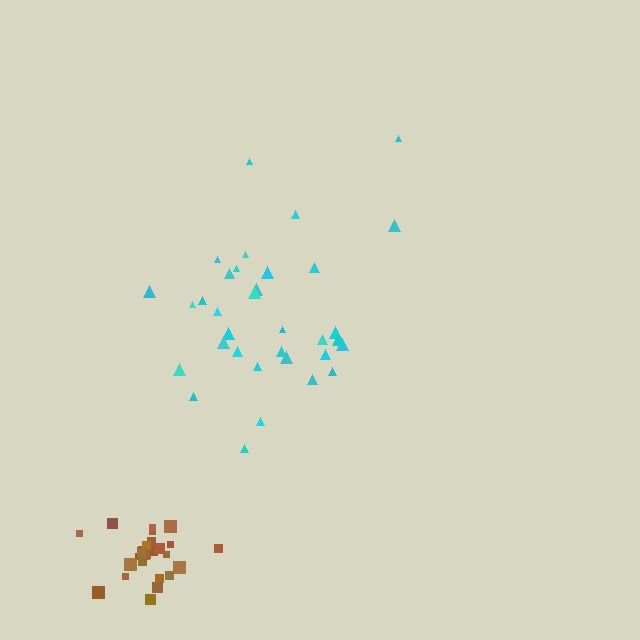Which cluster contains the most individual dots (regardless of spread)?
Cyan (34).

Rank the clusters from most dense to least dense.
brown, cyan.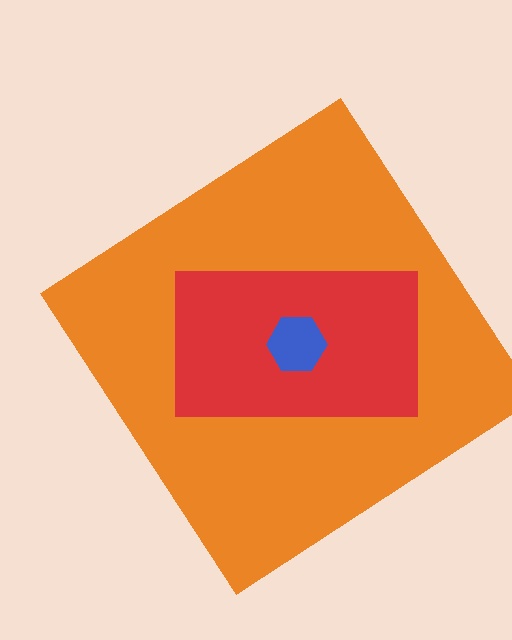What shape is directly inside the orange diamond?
The red rectangle.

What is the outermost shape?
The orange diamond.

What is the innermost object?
The blue hexagon.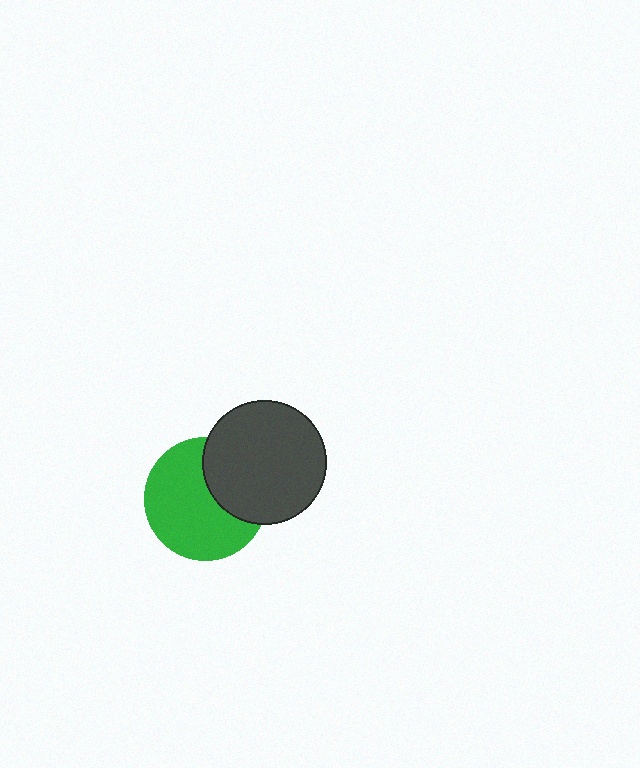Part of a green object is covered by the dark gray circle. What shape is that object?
It is a circle.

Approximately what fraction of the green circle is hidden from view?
Roughly 33% of the green circle is hidden behind the dark gray circle.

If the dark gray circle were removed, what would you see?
You would see the complete green circle.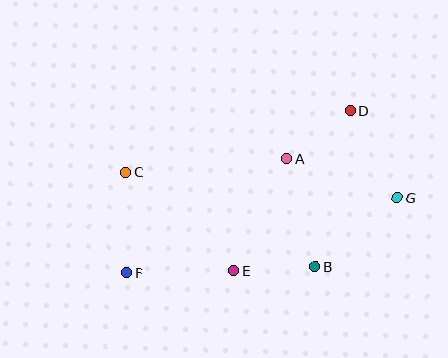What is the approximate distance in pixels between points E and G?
The distance between E and G is approximately 179 pixels.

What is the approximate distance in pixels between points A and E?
The distance between A and E is approximately 124 pixels.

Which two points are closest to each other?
Points A and D are closest to each other.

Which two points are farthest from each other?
Points F and G are farthest from each other.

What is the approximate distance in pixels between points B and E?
The distance between B and E is approximately 81 pixels.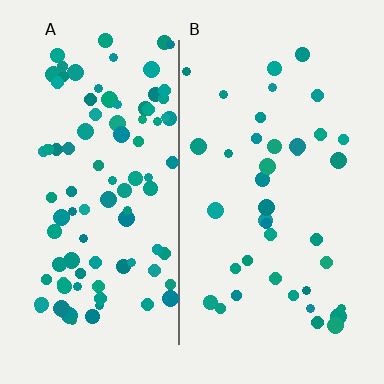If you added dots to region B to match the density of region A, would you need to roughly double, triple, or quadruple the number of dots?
Approximately double.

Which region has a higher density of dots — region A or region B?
A (the left).